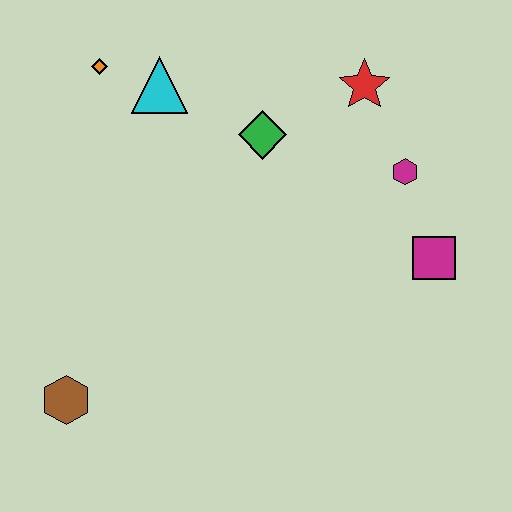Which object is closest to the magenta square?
The magenta hexagon is closest to the magenta square.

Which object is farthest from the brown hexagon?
The red star is farthest from the brown hexagon.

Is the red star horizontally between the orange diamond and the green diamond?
No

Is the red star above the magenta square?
Yes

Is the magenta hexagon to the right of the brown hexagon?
Yes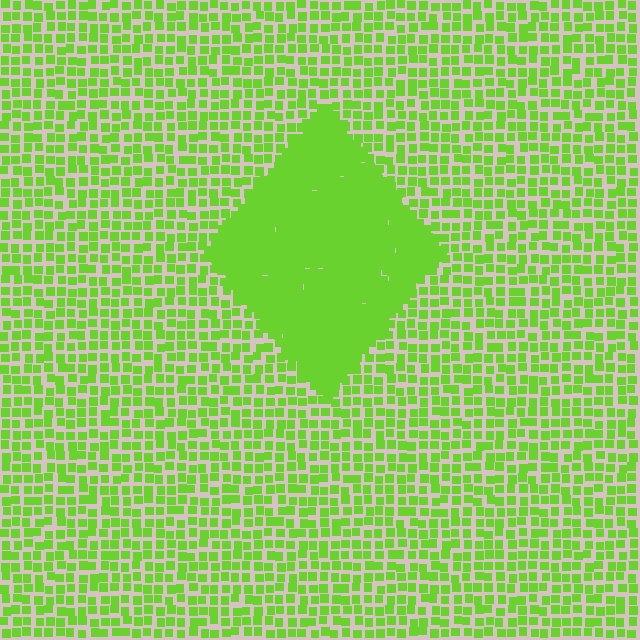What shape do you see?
I see a diamond.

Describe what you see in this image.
The image contains small lime elements arranged at two different densities. A diamond-shaped region is visible where the elements are more densely packed than the surrounding area.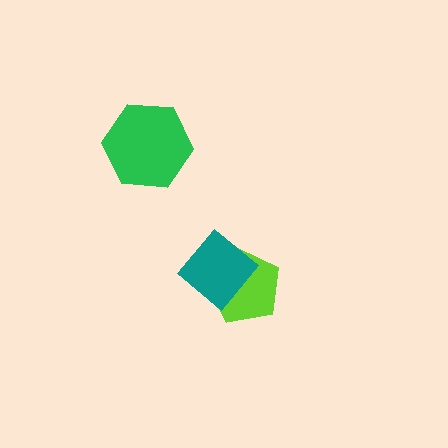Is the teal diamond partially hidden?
No, no other shape covers it.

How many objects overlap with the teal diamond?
1 object overlaps with the teal diamond.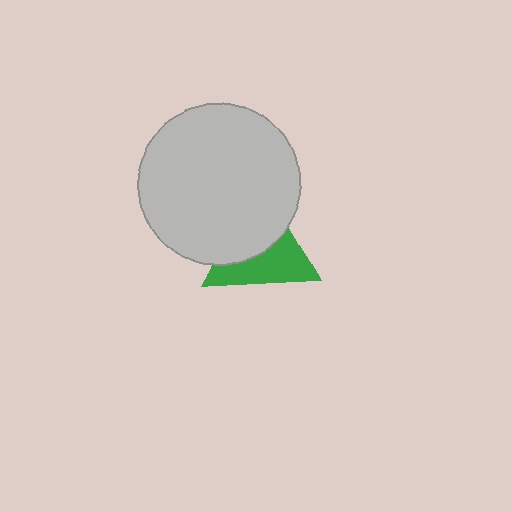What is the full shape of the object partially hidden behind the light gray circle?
The partially hidden object is a green triangle.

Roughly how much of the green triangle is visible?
About half of it is visible (roughly 51%).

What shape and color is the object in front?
The object in front is a light gray circle.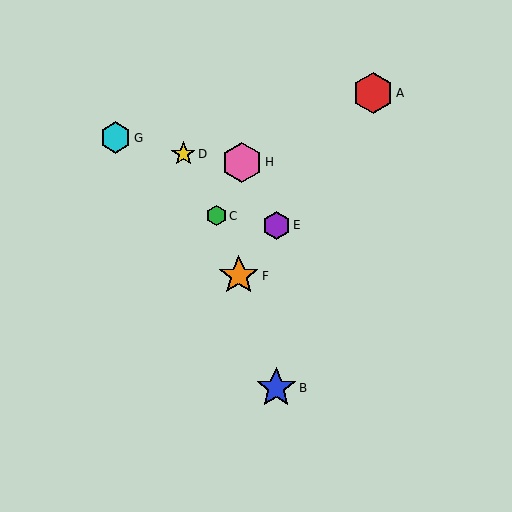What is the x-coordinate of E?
Object E is at x≈276.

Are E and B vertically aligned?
Yes, both are at x≈276.